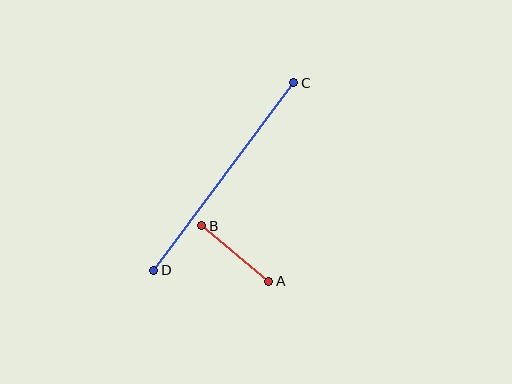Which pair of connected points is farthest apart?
Points C and D are farthest apart.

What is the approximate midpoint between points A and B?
The midpoint is at approximately (235, 253) pixels.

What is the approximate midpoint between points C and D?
The midpoint is at approximately (224, 177) pixels.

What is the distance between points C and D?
The distance is approximately 234 pixels.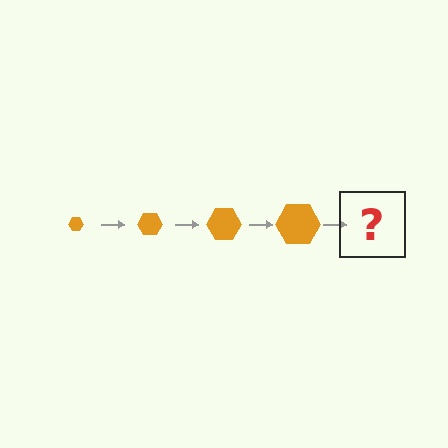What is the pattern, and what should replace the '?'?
The pattern is that the hexagon gets progressively larger each step. The '?' should be an orange hexagon, larger than the previous one.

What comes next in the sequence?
The next element should be an orange hexagon, larger than the previous one.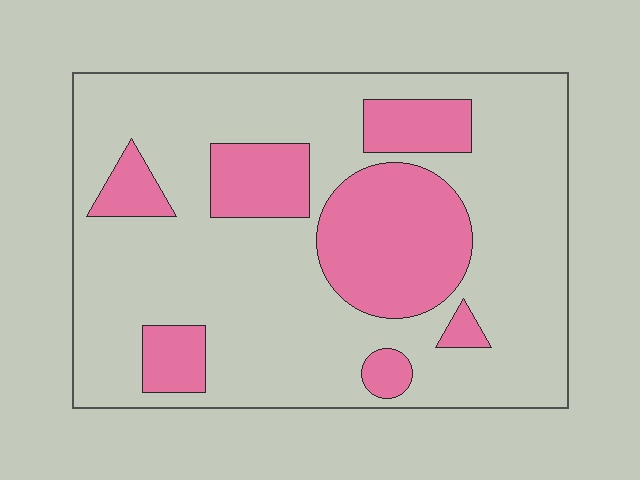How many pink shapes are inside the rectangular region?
7.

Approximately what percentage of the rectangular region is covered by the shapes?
Approximately 25%.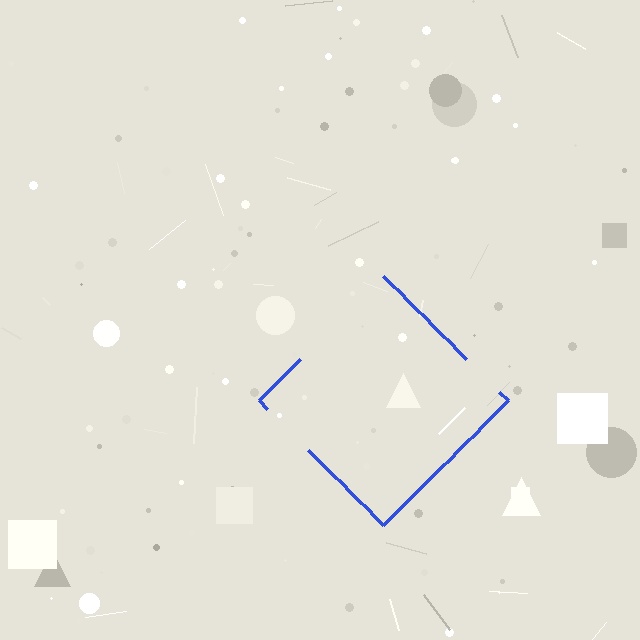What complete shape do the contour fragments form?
The contour fragments form a diamond.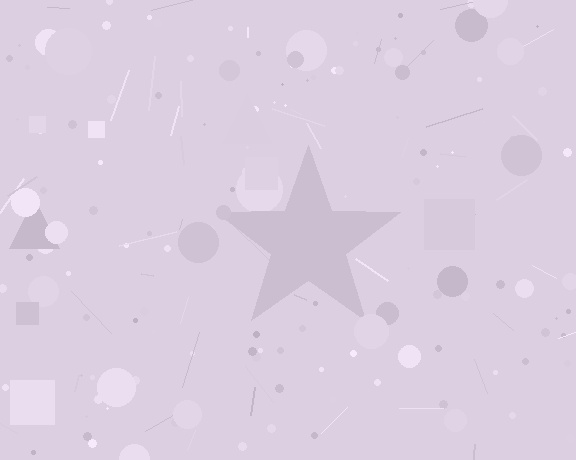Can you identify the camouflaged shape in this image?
The camouflaged shape is a star.